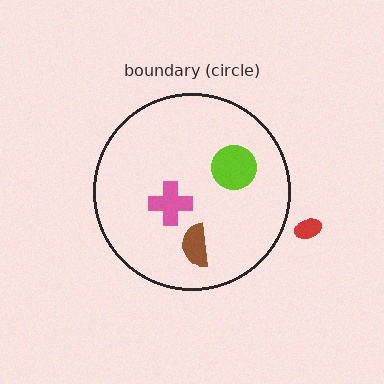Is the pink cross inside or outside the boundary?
Inside.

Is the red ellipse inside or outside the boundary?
Outside.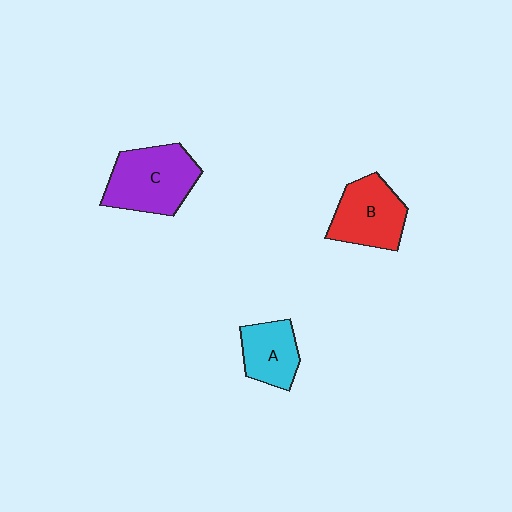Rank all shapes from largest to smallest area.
From largest to smallest: C (purple), B (red), A (cyan).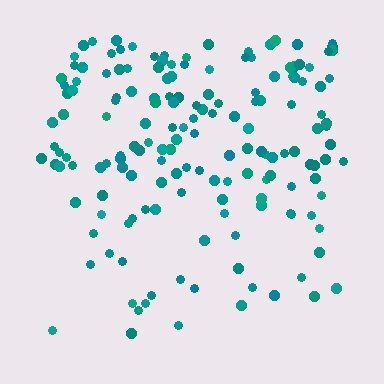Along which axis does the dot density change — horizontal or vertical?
Vertical.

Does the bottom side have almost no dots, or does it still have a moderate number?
Still a moderate number, just noticeably fewer than the top.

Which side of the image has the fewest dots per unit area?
The bottom.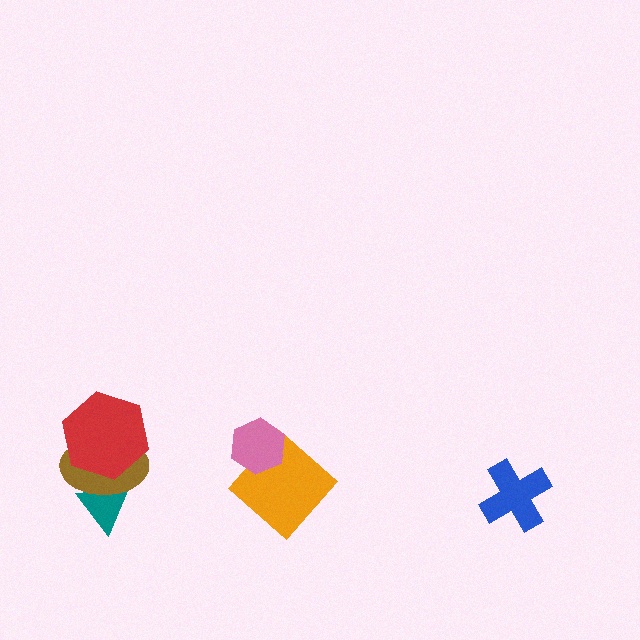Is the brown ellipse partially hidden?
Yes, it is partially covered by another shape.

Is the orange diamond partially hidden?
Yes, it is partially covered by another shape.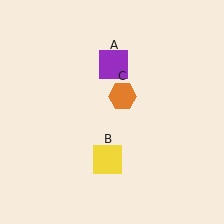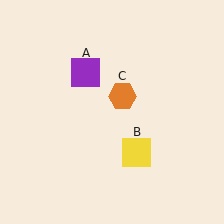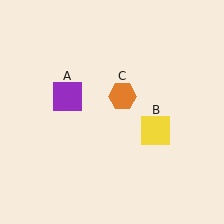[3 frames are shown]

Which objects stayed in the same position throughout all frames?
Orange hexagon (object C) remained stationary.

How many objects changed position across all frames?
2 objects changed position: purple square (object A), yellow square (object B).